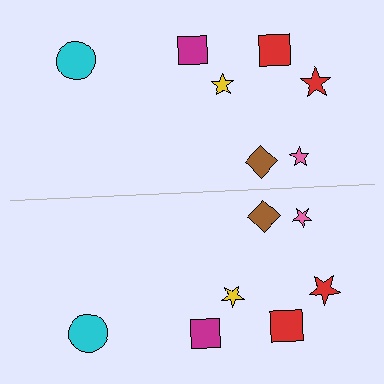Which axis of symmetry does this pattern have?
The pattern has a horizontal axis of symmetry running through the center of the image.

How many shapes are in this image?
There are 14 shapes in this image.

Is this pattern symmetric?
Yes, this pattern has bilateral (reflection) symmetry.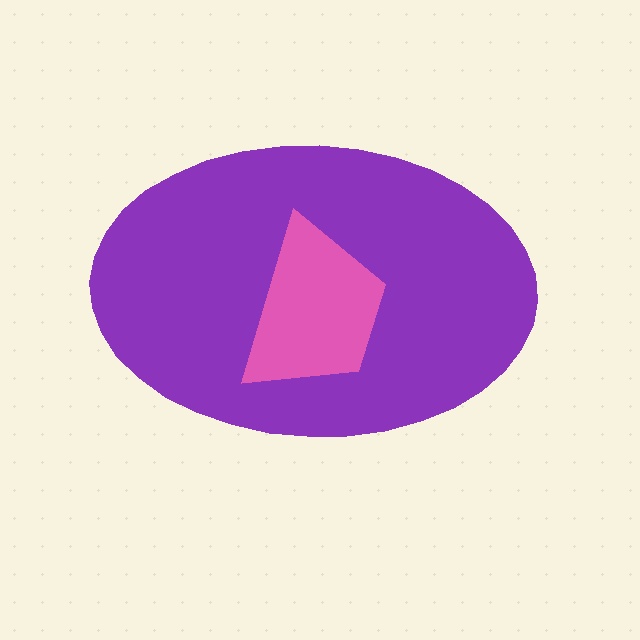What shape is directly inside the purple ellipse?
The pink trapezoid.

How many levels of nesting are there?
2.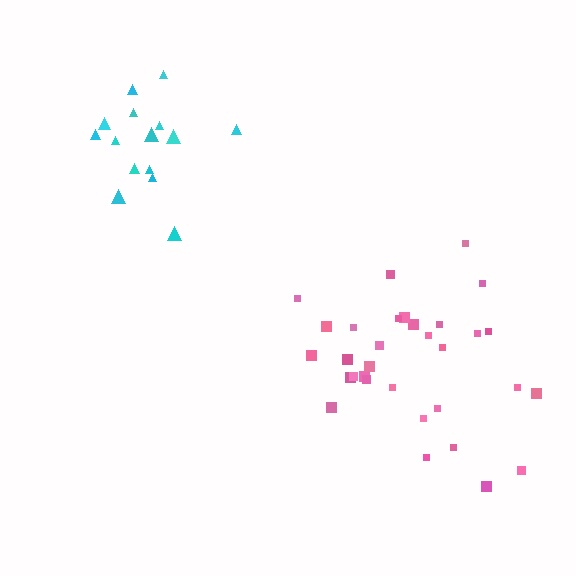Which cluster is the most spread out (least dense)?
Pink.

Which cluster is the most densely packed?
Cyan.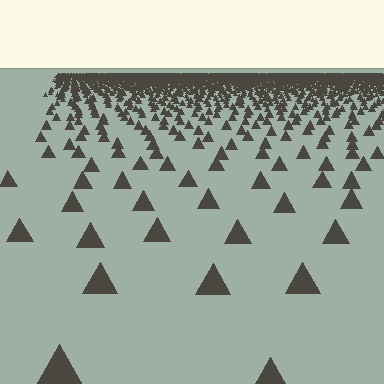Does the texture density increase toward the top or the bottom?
Density increases toward the top.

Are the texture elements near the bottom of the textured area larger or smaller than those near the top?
Larger. Near the bottom, elements are closer to the viewer and appear at a bigger on-screen size.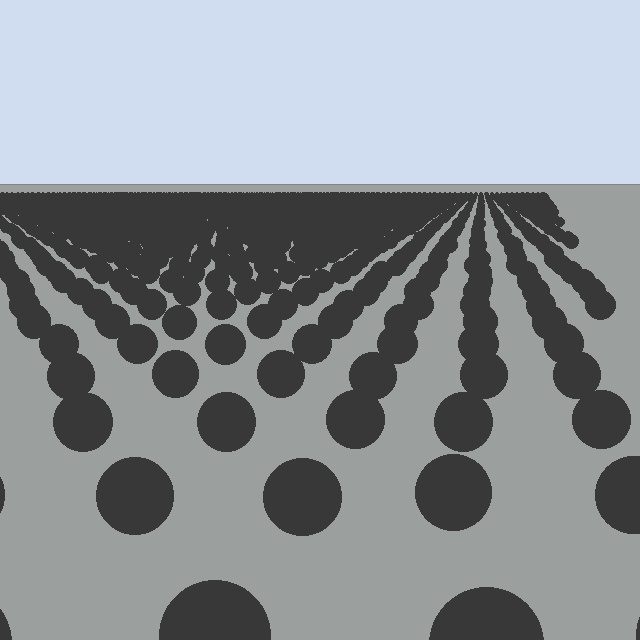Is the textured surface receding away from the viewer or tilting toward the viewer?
The surface is receding away from the viewer. Texture elements get smaller and denser toward the top.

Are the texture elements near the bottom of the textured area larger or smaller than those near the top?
Larger. Near the bottom, elements are closer to the viewer and appear at a bigger on-screen size.